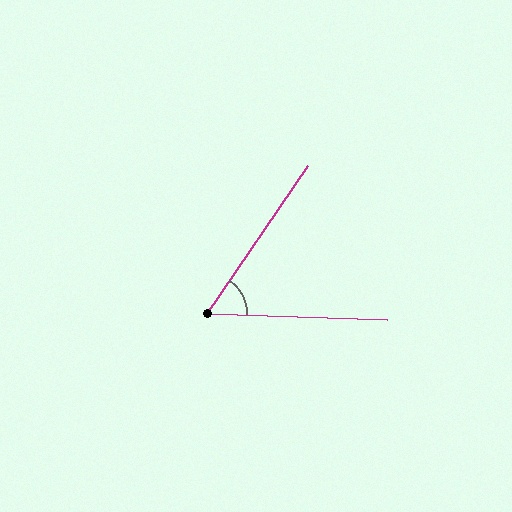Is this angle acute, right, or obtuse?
It is acute.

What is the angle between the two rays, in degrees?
Approximately 58 degrees.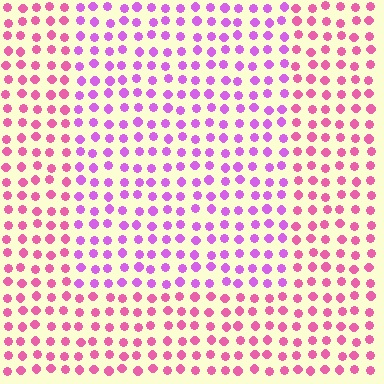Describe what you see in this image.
The image is filled with small pink elements in a uniform arrangement. A rectangle-shaped region is visible where the elements are tinted to a slightly different hue, forming a subtle color boundary.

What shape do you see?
I see a rectangle.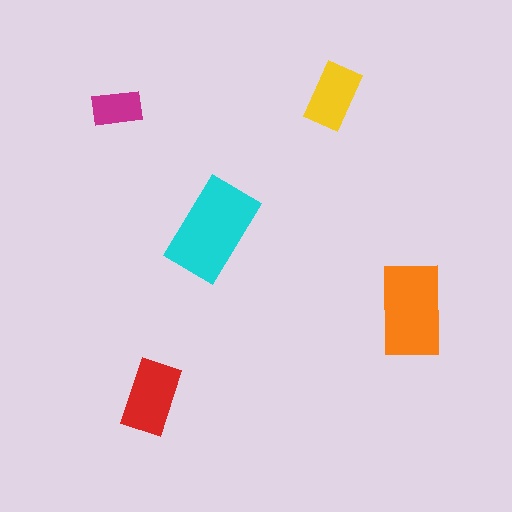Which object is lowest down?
The red rectangle is bottommost.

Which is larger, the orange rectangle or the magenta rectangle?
The orange one.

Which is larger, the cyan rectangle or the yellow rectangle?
The cyan one.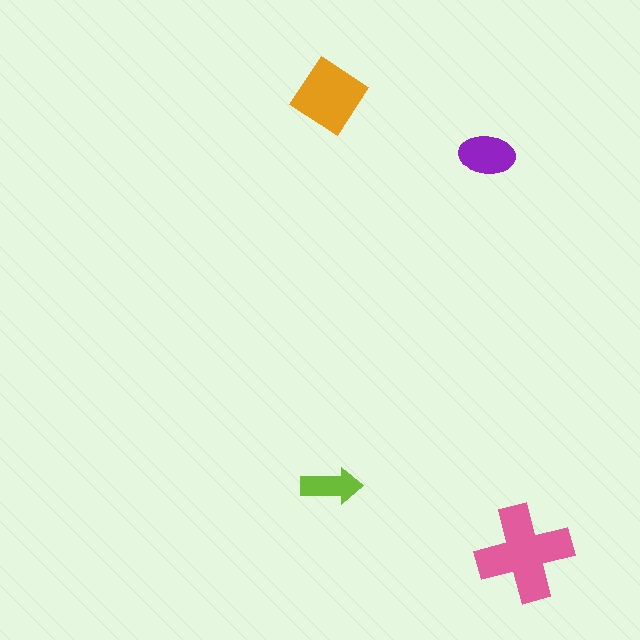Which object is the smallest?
The lime arrow.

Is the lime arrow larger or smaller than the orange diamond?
Smaller.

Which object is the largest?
The pink cross.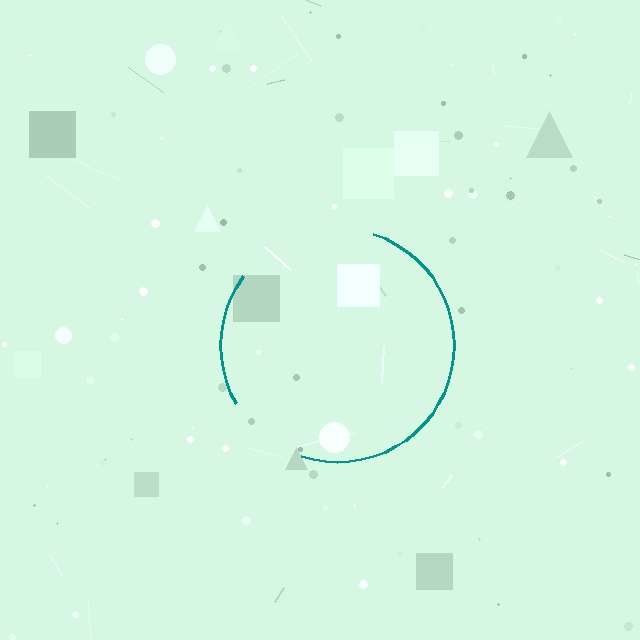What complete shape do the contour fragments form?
The contour fragments form a circle.